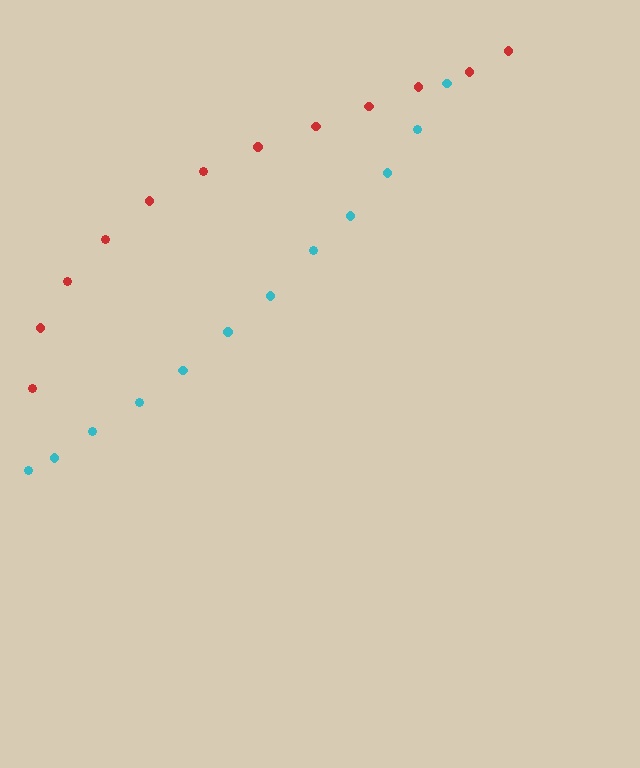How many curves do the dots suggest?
There are 2 distinct paths.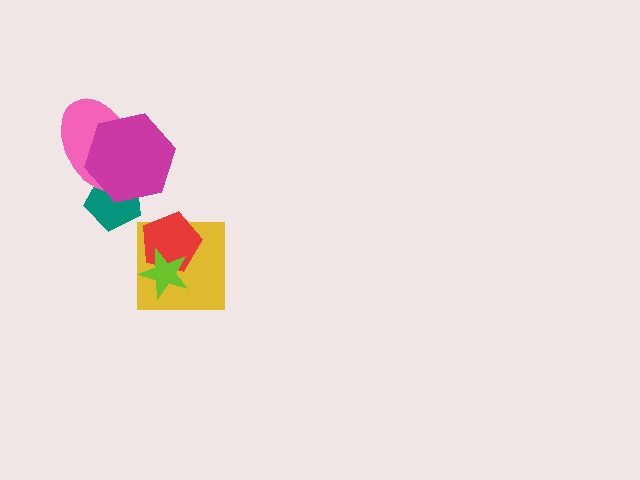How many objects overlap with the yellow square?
2 objects overlap with the yellow square.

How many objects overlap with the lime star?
2 objects overlap with the lime star.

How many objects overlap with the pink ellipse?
2 objects overlap with the pink ellipse.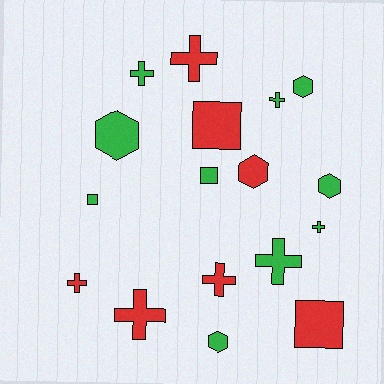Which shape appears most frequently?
Cross, with 8 objects.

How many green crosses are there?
There are 4 green crosses.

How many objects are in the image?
There are 17 objects.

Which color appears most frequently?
Green, with 10 objects.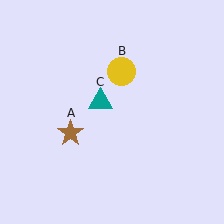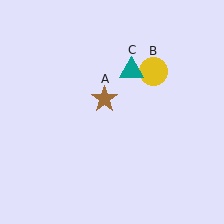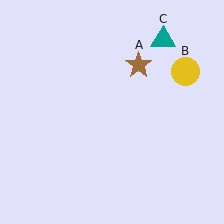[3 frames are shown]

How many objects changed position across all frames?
3 objects changed position: brown star (object A), yellow circle (object B), teal triangle (object C).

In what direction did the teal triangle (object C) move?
The teal triangle (object C) moved up and to the right.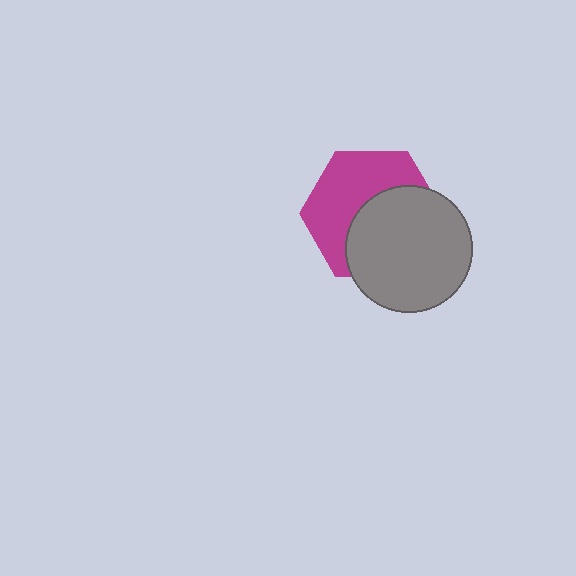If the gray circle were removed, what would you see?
You would see the complete magenta hexagon.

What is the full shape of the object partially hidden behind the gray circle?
The partially hidden object is a magenta hexagon.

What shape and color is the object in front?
The object in front is a gray circle.